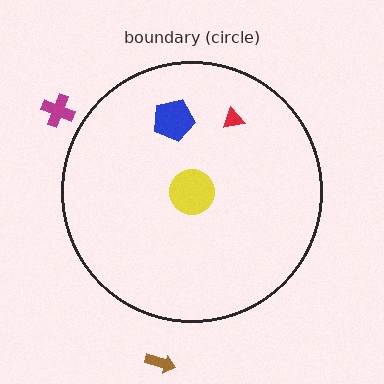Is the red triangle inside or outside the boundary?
Inside.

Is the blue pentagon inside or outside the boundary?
Inside.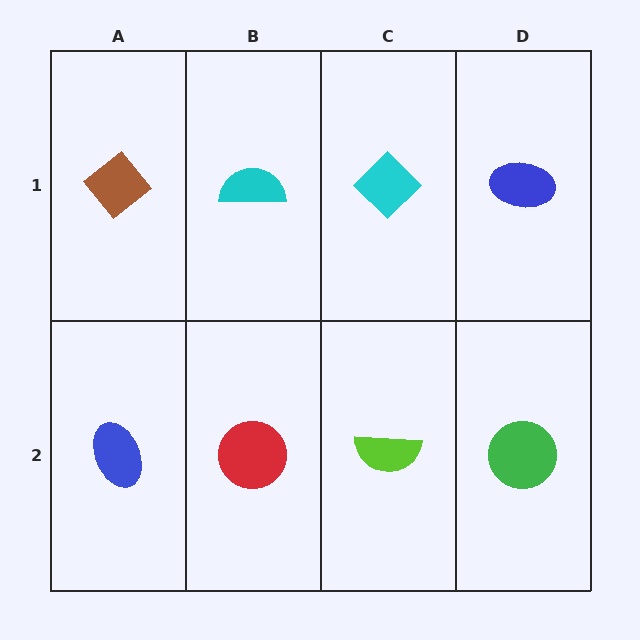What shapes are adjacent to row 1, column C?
A lime semicircle (row 2, column C), a cyan semicircle (row 1, column B), a blue ellipse (row 1, column D).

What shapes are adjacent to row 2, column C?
A cyan diamond (row 1, column C), a red circle (row 2, column B), a green circle (row 2, column D).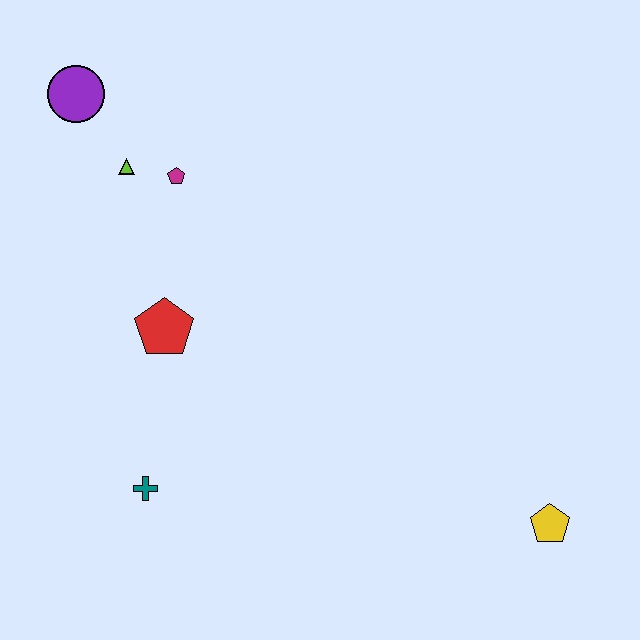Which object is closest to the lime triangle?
The magenta pentagon is closest to the lime triangle.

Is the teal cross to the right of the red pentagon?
No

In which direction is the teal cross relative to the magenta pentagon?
The teal cross is below the magenta pentagon.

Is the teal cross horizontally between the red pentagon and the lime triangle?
Yes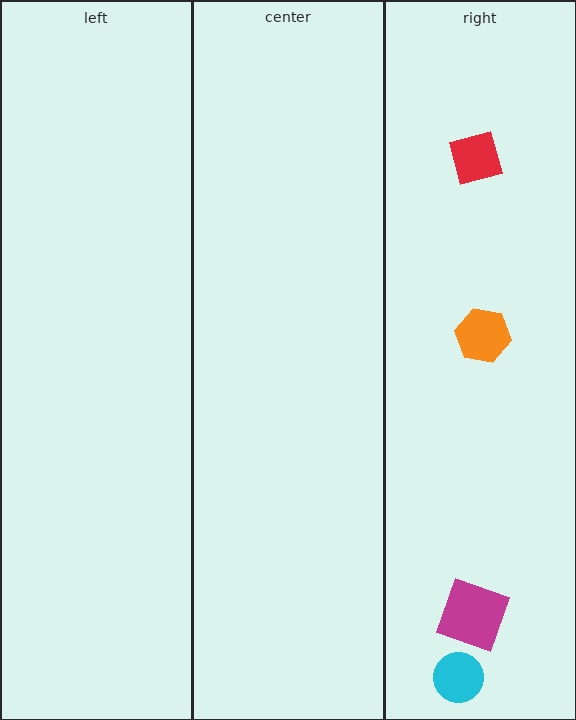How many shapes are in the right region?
4.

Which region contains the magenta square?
The right region.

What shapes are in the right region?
The cyan circle, the magenta square, the orange hexagon, the red square.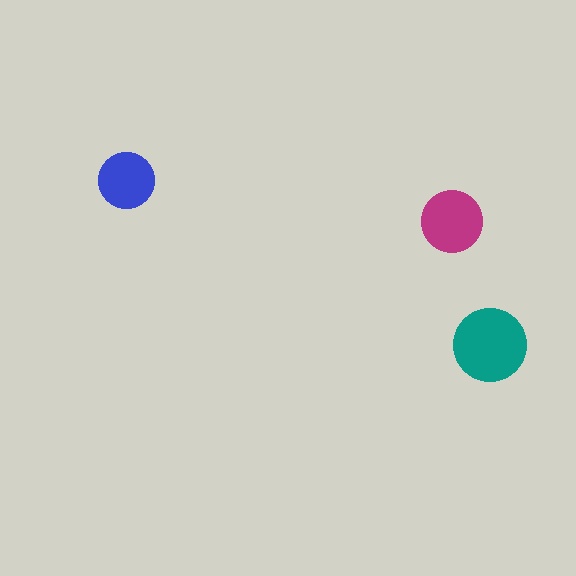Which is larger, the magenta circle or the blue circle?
The magenta one.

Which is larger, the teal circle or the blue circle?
The teal one.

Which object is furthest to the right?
The teal circle is rightmost.